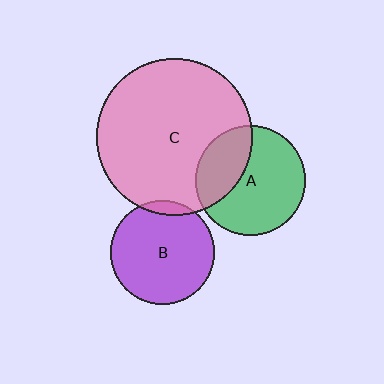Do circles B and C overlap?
Yes.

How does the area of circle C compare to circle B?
Approximately 2.3 times.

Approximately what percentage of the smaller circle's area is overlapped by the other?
Approximately 5%.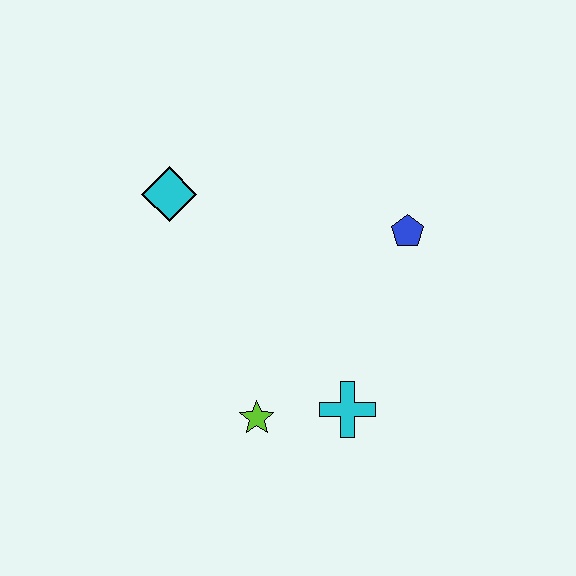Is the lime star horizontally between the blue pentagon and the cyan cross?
No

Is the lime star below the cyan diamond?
Yes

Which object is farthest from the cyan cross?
The cyan diamond is farthest from the cyan cross.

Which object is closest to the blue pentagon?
The cyan cross is closest to the blue pentagon.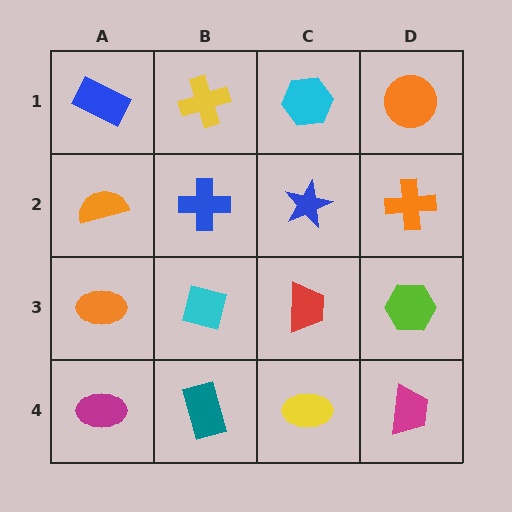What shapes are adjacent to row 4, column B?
A cyan square (row 3, column B), a magenta ellipse (row 4, column A), a yellow ellipse (row 4, column C).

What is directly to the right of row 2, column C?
An orange cross.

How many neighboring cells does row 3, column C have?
4.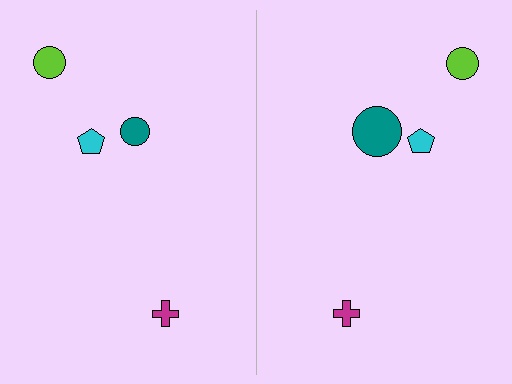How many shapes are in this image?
There are 8 shapes in this image.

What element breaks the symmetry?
The teal circle on the right side has a different size than its mirror counterpart.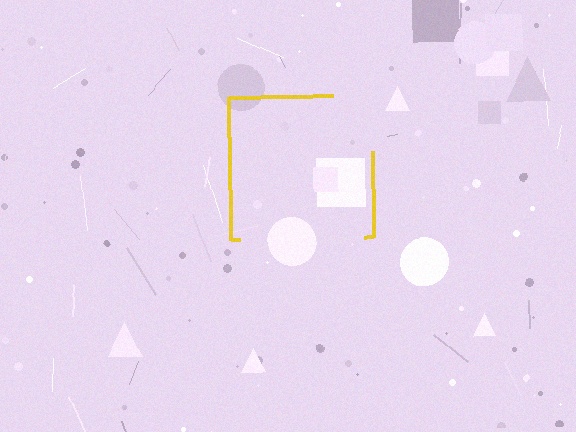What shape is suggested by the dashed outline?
The dashed outline suggests a square.